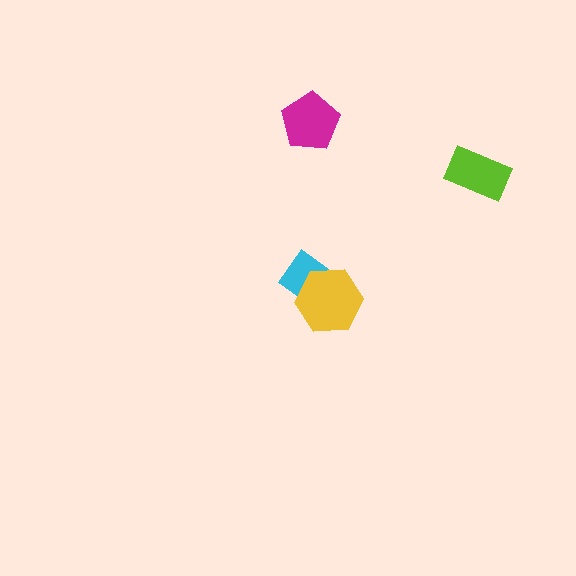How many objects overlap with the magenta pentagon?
0 objects overlap with the magenta pentagon.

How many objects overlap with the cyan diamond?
1 object overlaps with the cyan diamond.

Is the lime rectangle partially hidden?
No, no other shape covers it.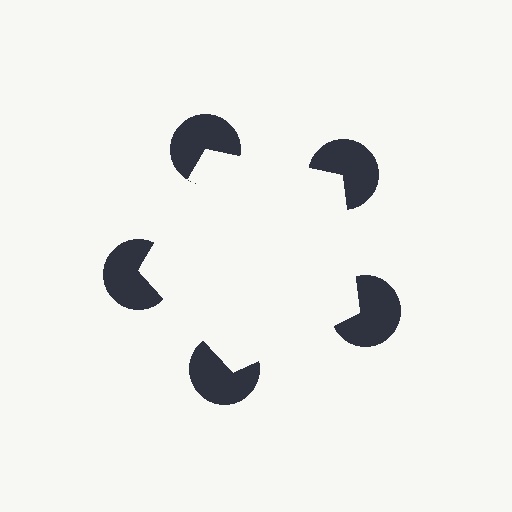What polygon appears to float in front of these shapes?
An illusory pentagon — its edges are inferred from the aligned wedge cuts in the pac-man discs, not physically drawn.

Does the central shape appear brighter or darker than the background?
It typically appears slightly brighter than the background, even though no actual brightness change is drawn.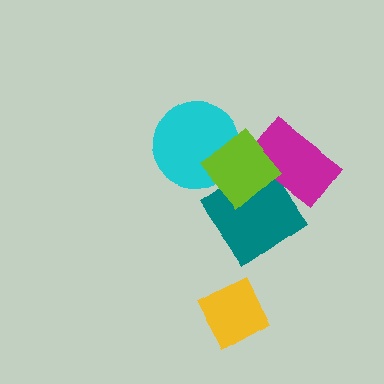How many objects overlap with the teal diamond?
2 objects overlap with the teal diamond.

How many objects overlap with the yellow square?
0 objects overlap with the yellow square.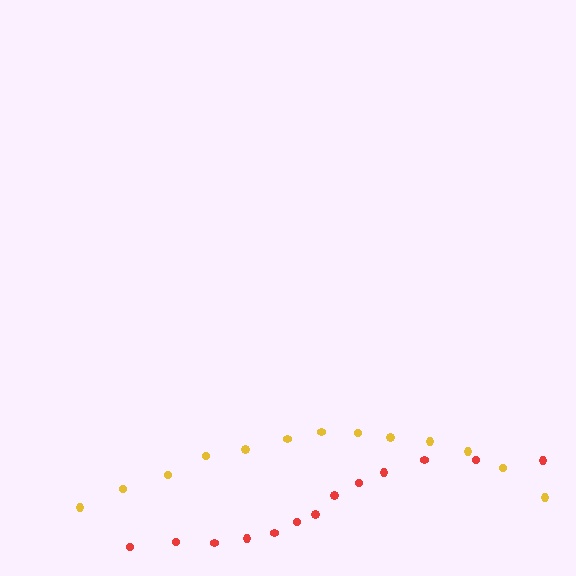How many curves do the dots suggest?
There are 2 distinct paths.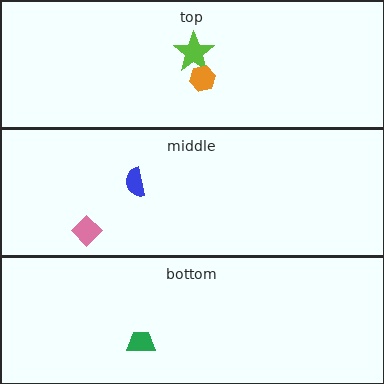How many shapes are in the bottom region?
1.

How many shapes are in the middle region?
2.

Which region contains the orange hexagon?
The top region.